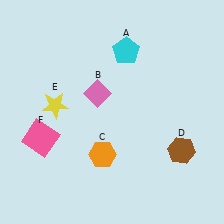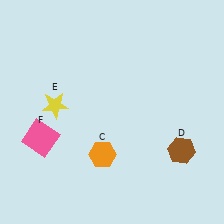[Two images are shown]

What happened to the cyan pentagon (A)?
The cyan pentagon (A) was removed in Image 2. It was in the top-right area of Image 1.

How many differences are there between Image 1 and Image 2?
There are 2 differences between the two images.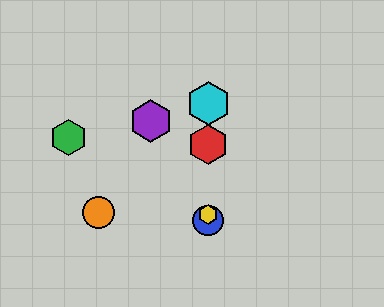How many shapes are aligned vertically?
4 shapes (the red hexagon, the blue circle, the yellow hexagon, the cyan hexagon) are aligned vertically.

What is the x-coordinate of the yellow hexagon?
The yellow hexagon is at x≈208.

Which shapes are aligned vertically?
The red hexagon, the blue circle, the yellow hexagon, the cyan hexagon are aligned vertically.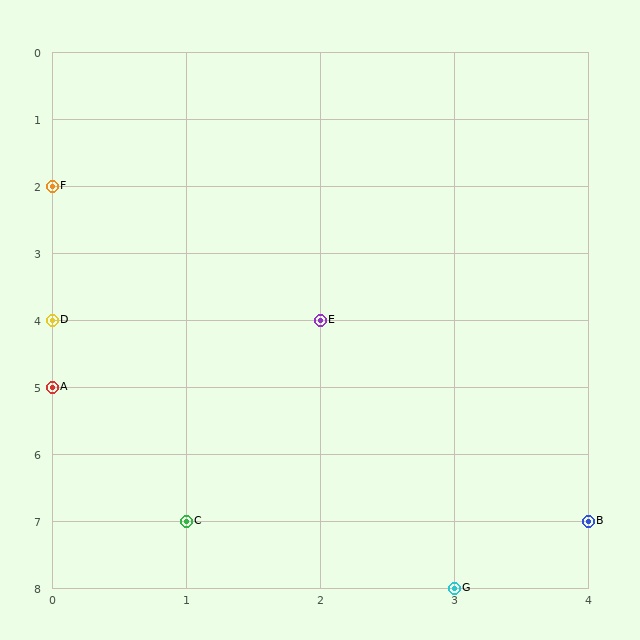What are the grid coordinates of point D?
Point D is at grid coordinates (0, 4).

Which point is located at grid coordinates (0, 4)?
Point D is at (0, 4).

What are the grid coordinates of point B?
Point B is at grid coordinates (4, 7).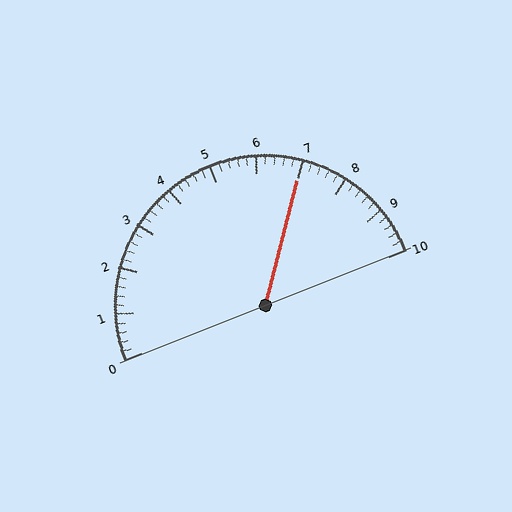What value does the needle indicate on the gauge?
The needle indicates approximately 7.0.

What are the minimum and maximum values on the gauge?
The gauge ranges from 0 to 10.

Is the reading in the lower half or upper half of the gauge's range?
The reading is in the upper half of the range (0 to 10).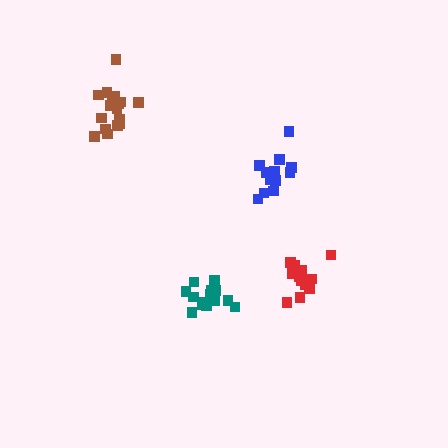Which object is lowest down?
The teal cluster is bottommost.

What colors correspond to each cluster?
The clusters are colored: brown, teal, red, blue.